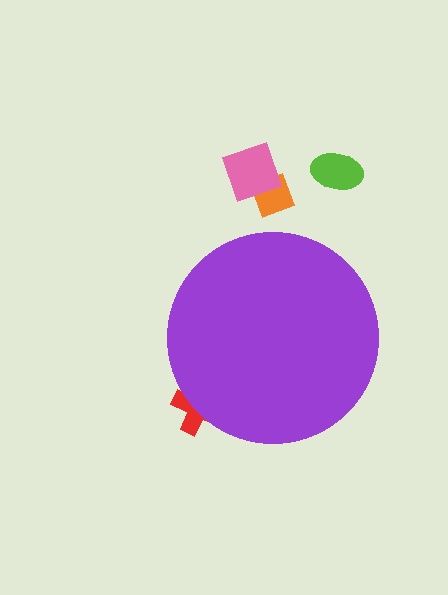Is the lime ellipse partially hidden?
No, the lime ellipse is fully visible.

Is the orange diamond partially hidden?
No, the orange diamond is fully visible.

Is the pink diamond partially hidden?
No, the pink diamond is fully visible.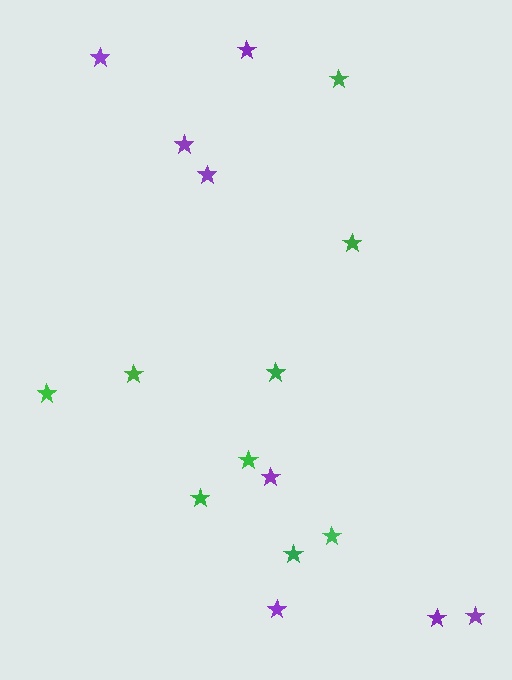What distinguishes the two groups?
There are 2 groups: one group of purple stars (8) and one group of green stars (9).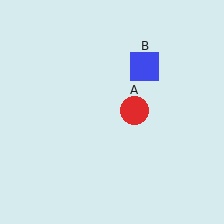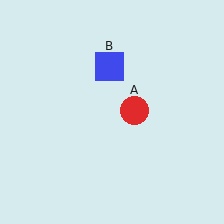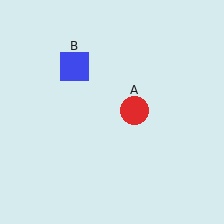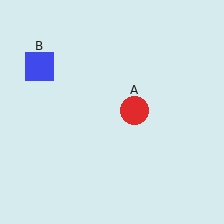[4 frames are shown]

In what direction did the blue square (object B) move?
The blue square (object B) moved left.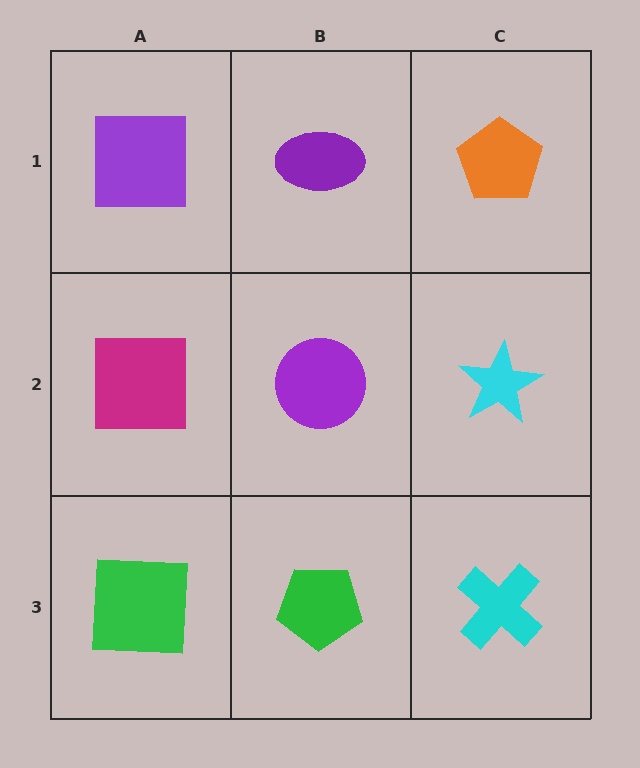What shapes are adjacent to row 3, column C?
A cyan star (row 2, column C), a green pentagon (row 3, column B).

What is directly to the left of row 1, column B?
A purple square.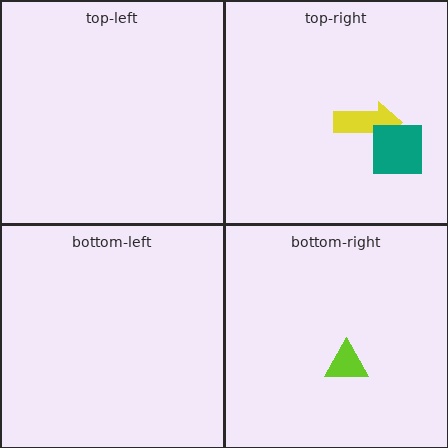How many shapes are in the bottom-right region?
1.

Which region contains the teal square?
The top-right region.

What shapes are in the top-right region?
The yellow arrow, the teal square.